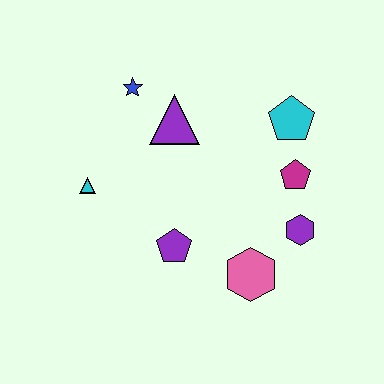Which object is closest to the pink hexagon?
The purple hexagon is closest to the pink hexagon.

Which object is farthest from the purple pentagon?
The cyan pentagon is farthest from the purple pentagon.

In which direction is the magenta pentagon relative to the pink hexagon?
The magenta pentagon is above the pink hexagon.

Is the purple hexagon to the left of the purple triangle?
No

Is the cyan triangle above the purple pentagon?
Yes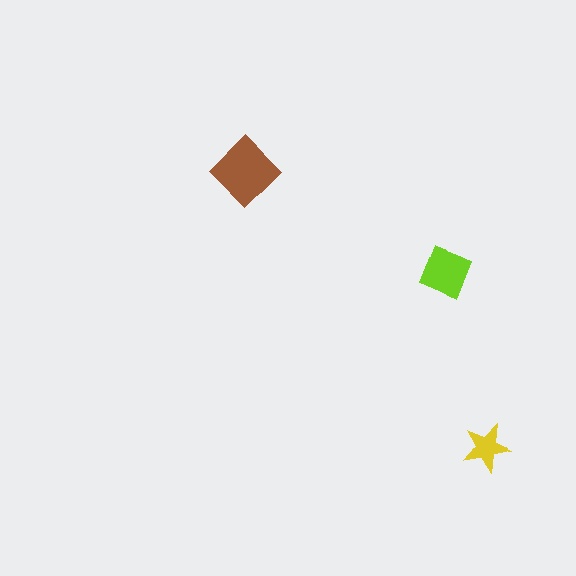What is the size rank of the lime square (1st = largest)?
2nd.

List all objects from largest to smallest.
The brown diamond, the lime square, the yellow star.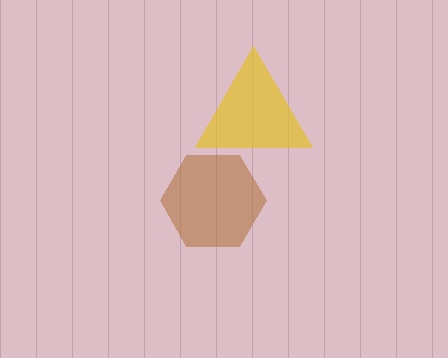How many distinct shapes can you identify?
There are 2 distinct shapes: a yellow triangle, a brown hexagon.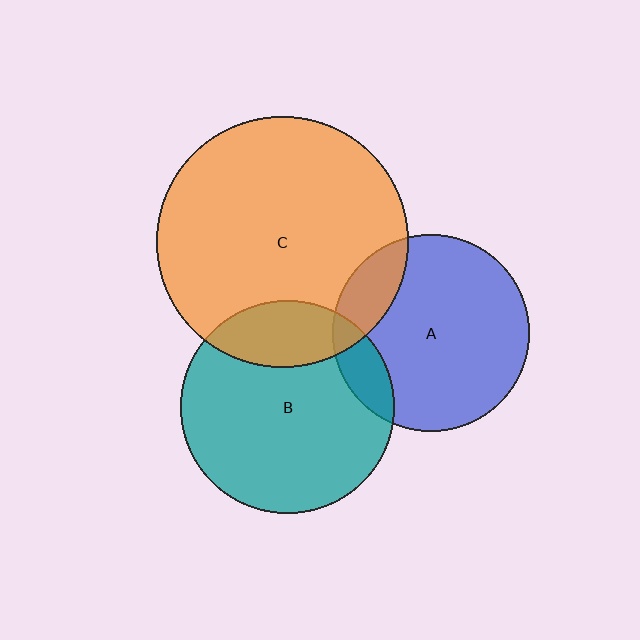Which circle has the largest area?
Circle C (orange).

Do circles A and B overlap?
Yes.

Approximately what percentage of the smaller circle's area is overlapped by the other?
Approximately 10%.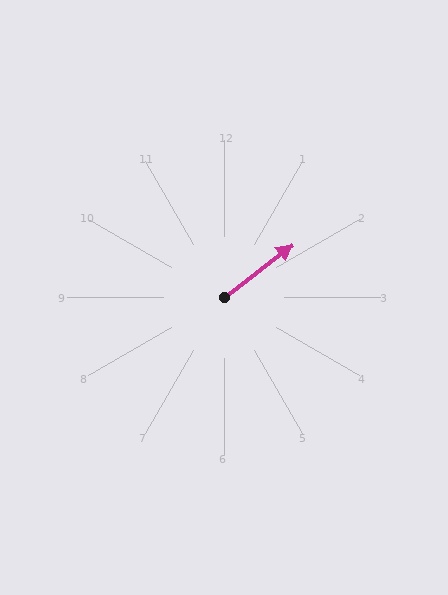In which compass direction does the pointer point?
Northeast.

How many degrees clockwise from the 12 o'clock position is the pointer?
Approximately 52 degrees.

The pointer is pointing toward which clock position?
Roughly 2 o'clock.